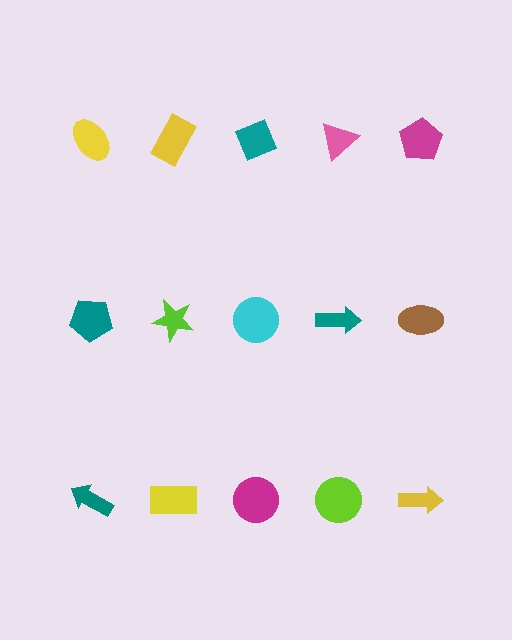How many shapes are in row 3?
5 shapes.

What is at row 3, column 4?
A lime circle.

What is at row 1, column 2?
A yellow rectangle.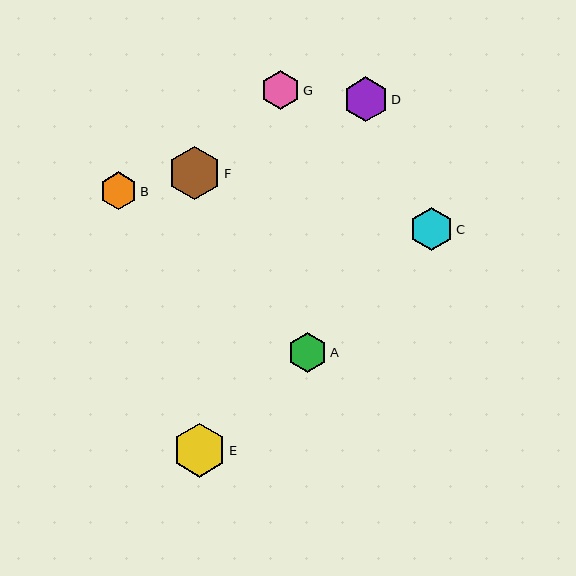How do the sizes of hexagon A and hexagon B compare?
Hexagon A and hexagon B are approximately the same size.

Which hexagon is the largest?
Hexagon E is the largest with a size of approximately 54 pixels.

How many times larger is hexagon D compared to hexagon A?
Hexagon D is approximately 1.1 times the size of hexagon A.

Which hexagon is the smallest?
Hexagon B is the smallest with a size of approximately 38 pixels.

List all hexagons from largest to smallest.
From largest to smallest: E, F, D, C, A, G, B.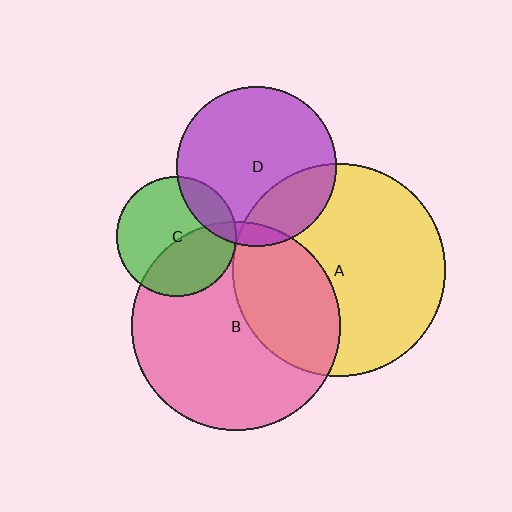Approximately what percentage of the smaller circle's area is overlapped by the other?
Approximately 25%.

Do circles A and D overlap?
Yes.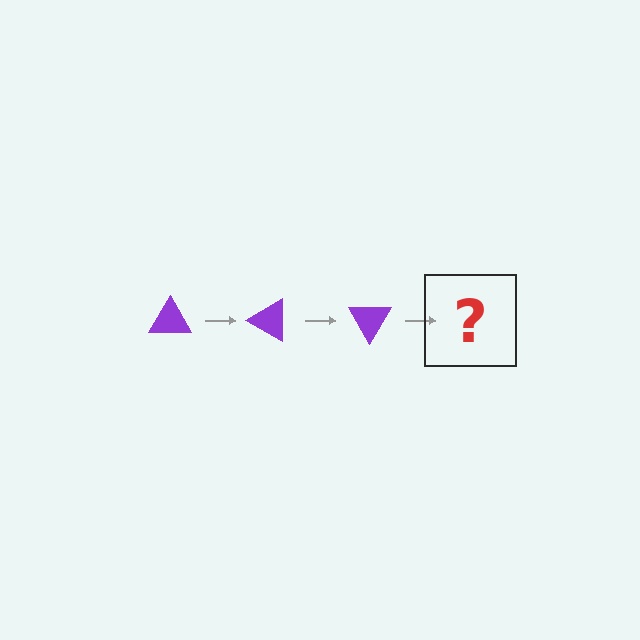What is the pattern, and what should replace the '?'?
The pattern is that the triangle rotates 30 degrees each step. The '?' should be a purple triangle rotated 90 degrees.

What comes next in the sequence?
The next element should be a purple triangle rotated 90 degrees.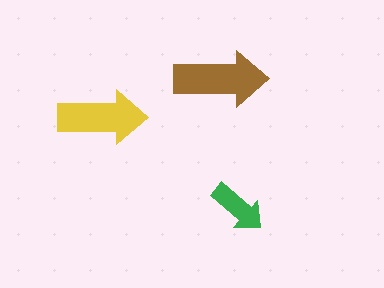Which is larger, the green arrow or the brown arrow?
The brown one.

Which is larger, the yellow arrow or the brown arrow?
The brown one.